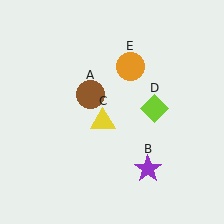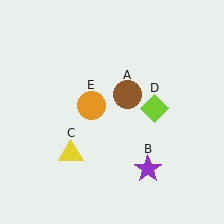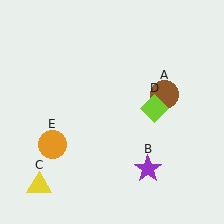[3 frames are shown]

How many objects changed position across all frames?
3 objects changed position: brown circle (object A), yellow triangle (object C), orange circle (object E).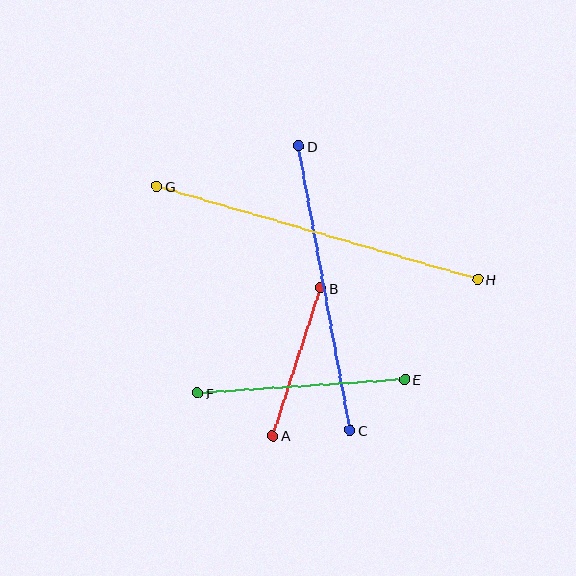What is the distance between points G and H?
The distance is approximately 334 pixels.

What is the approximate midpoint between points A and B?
The midpoint is at approximately (297, 362) pixels.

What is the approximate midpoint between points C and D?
The midpoint is at approximately (324, 288) pixels.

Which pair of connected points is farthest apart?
Points G and H are farthest apart.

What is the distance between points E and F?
The distance is approximately 208 pixels.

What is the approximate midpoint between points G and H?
The midpoint is at approximately (317, 233) pixels.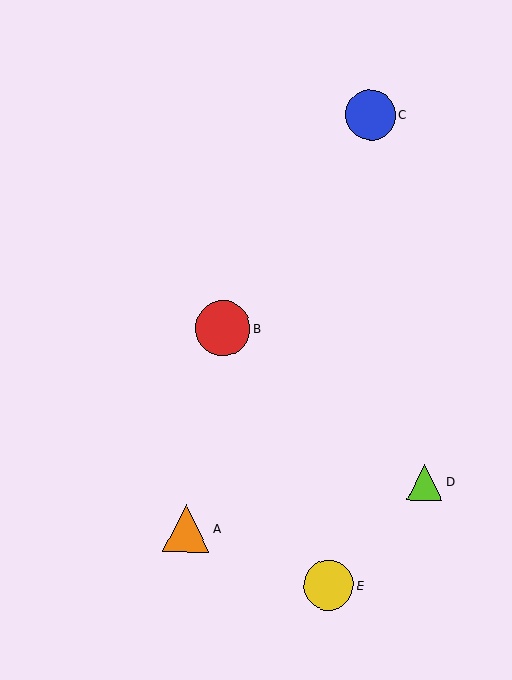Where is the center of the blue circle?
The center of the blue circle is at (370, 115).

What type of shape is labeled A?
Shape A is an orange triangle.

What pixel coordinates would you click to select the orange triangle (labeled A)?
Click at (186, 528) to select the orange triangle A.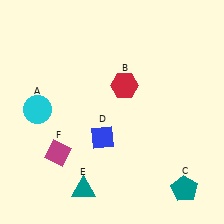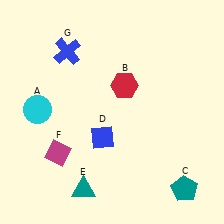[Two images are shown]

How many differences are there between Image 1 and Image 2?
There is 1 difference between the two images.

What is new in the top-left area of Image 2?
A blue cross (G) was added in the top-left area of Image 2.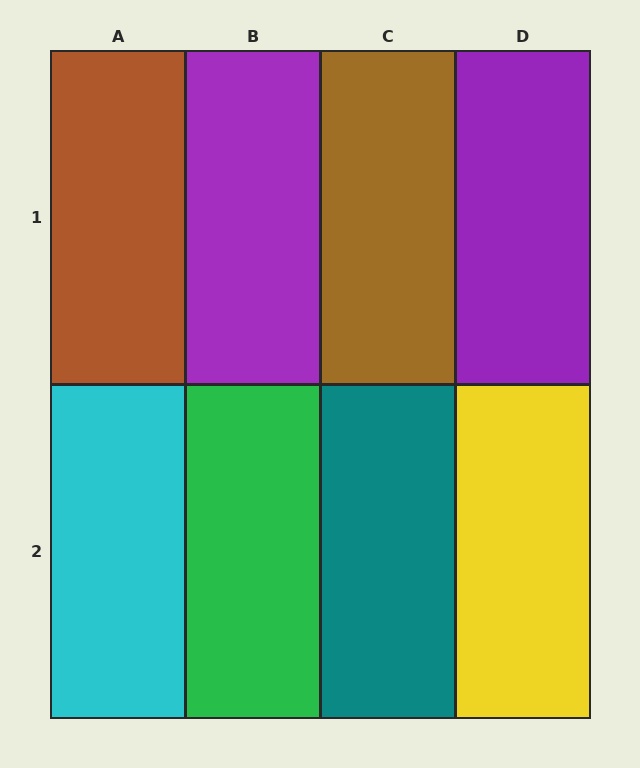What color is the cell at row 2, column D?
Yellow.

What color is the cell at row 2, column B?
Green.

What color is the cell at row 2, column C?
Teal.